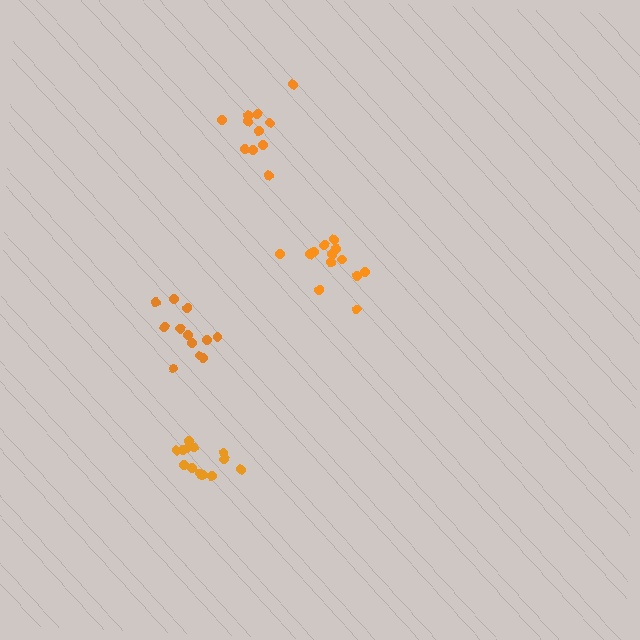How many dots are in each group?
Group 1: 13 dots, Group 2: 13 dots, Group 3: 11 dots, Group 4: 12 dots (49 total).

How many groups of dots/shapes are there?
There are 4 groups.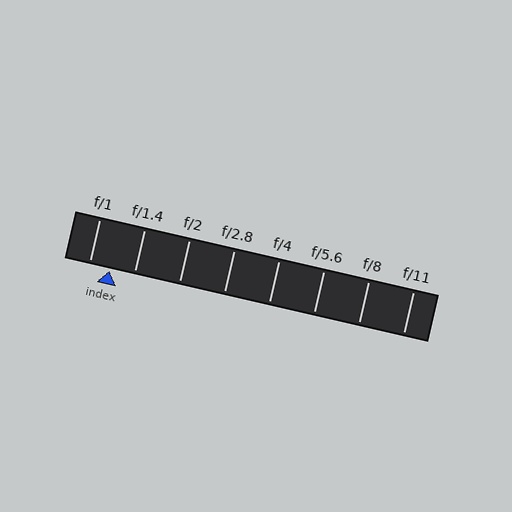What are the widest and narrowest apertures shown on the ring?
The widest aperture shown is f/1 and the narrowest is f/11.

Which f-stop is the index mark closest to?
The index mark is closest to f/1.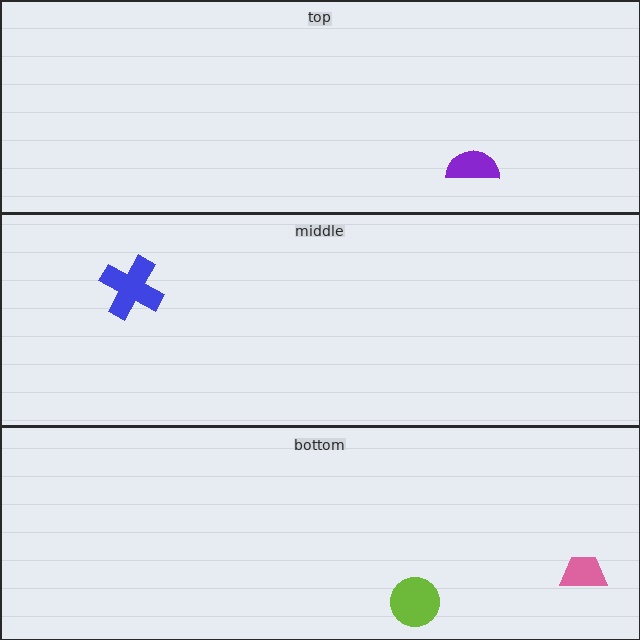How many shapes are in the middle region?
1.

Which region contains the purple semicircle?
The top region.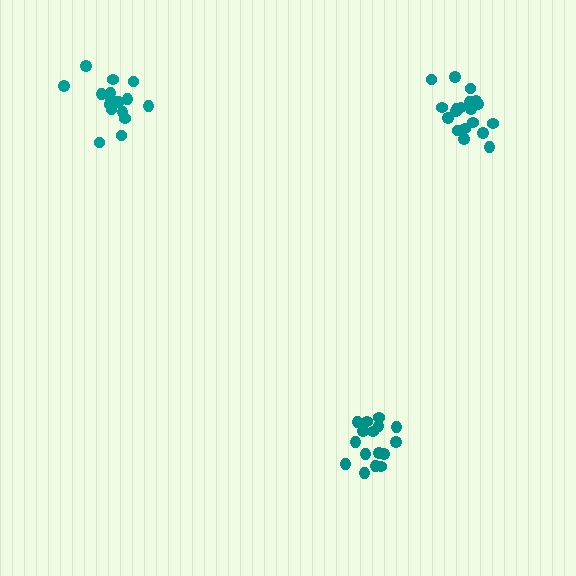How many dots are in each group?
Group 1: 19 dots, Group 2: 18 dots, Group 3: 16 dots (53 total).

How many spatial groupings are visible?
There are 3 spatial groupings.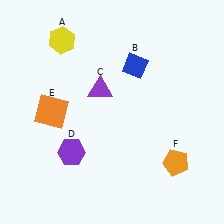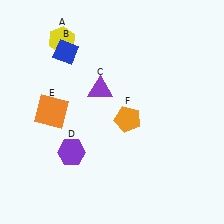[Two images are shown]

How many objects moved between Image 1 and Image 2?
2 objects moved between the two images.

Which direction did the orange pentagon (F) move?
The orange pentagon (F) moved left.